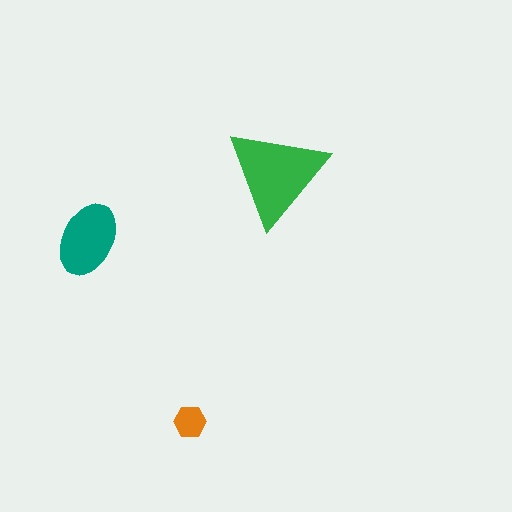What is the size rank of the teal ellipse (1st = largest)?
2nd.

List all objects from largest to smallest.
The green triangle, the teal ellipse, the orange hexagon.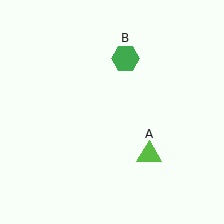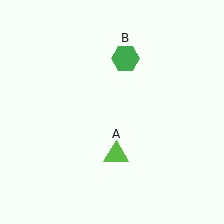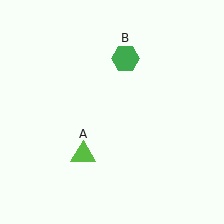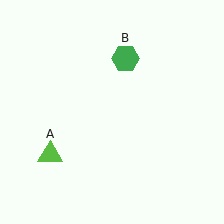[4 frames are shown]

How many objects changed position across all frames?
1 object changed position: lime triangle (object A).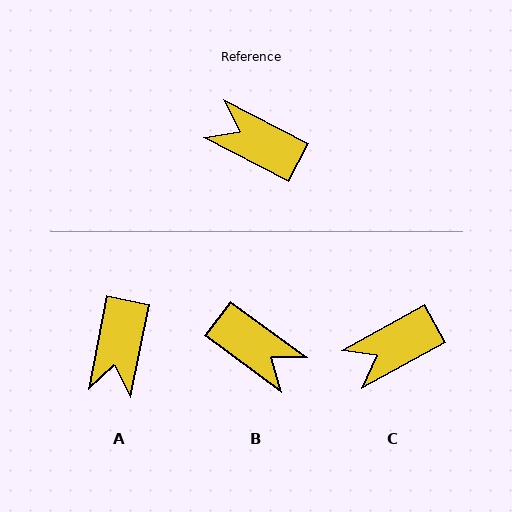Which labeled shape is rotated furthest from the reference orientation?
B, about 172 degrees away.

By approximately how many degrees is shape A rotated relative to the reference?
Approximately 107 degrees counter-clockwise.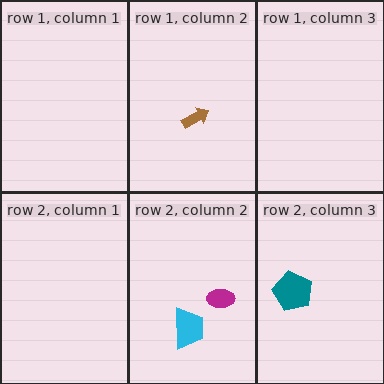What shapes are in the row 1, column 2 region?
The brown arrow.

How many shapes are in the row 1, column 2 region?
1.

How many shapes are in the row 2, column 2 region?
2.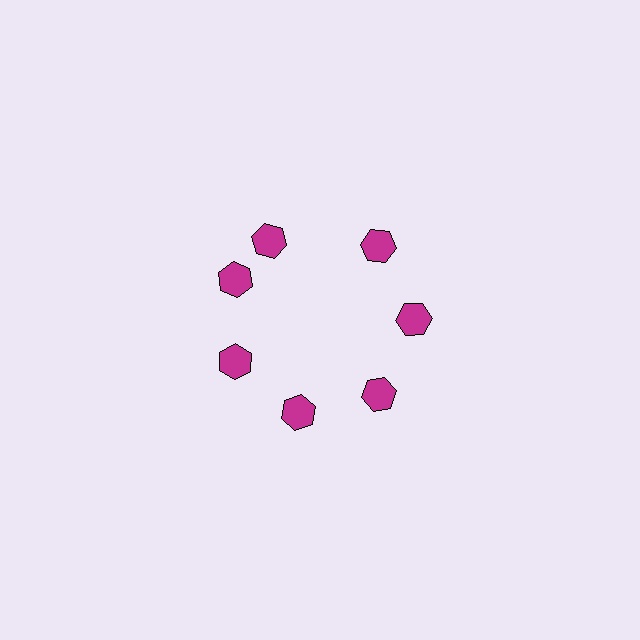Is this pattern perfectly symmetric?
No. The 7 magenta hexagons are arranged in a ring, but one element near the 12 o'clock position is rotated out of alignment along the ring, breaking the 7-fold rotational symmetry.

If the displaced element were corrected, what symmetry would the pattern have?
It would have 7-fold rotational symmetry — the pattern would map onto itself every 51 degrees.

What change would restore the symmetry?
The symmetry would be restored by rotating it back into even spacing with its neighbors so that all 7 hexagons sit at equal angles and equal distance from the center.